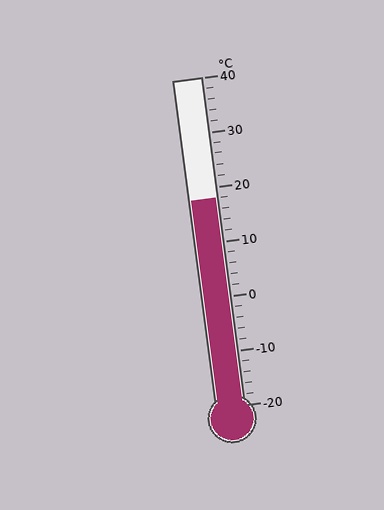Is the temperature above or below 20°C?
The temperature is below 20°C.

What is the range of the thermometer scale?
The thermometer scale ranges from -20°C to 40°C.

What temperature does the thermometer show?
The thermometer shows approximately 18°C.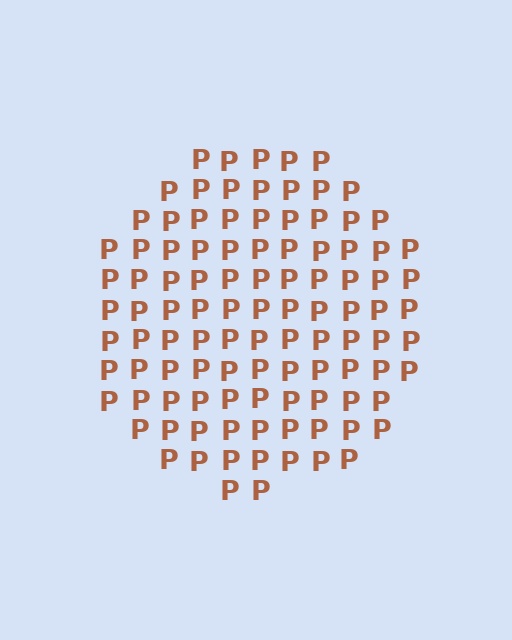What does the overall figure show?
The overall figure shows a circle.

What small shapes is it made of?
It is made of small letter P's.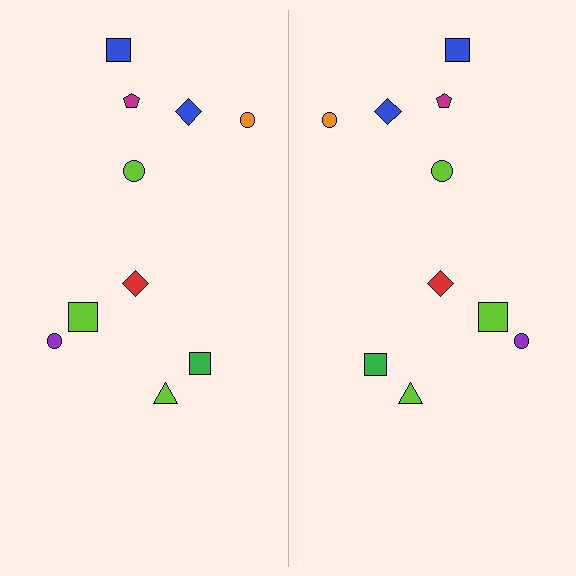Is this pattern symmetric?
Yes, this pattern has bilateral (reflection) symmetry.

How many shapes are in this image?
There are 20 shapes in this image.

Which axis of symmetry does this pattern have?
The pattern has a vertical axis of symmetry running through the center of the image.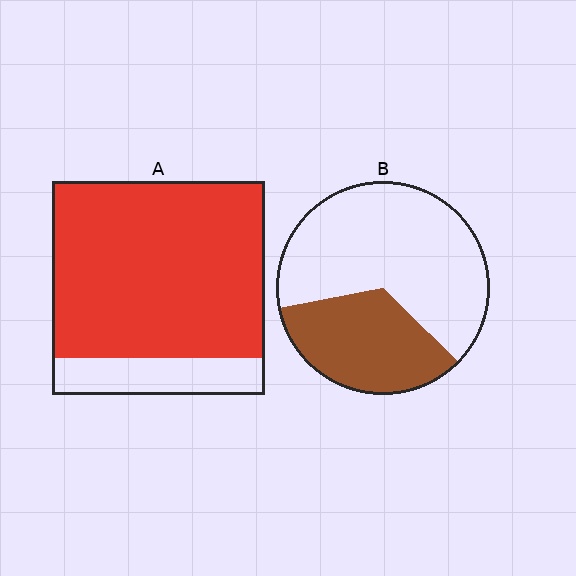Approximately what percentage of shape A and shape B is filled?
A is approximately 85% and B is approximately 35%.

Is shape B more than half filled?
No.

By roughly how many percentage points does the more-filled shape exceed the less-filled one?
By roughly 50 percentage points (A over B).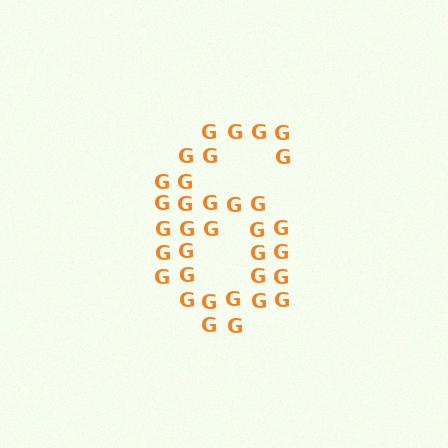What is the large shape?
The large shape is the digit 6.